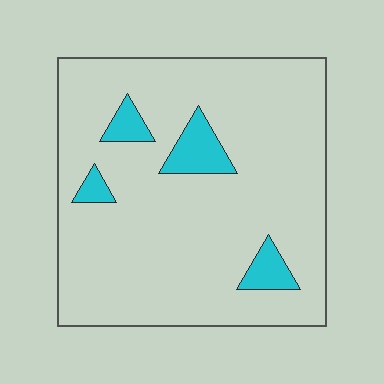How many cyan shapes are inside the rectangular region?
4.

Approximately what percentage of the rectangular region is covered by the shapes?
Approximately 10%.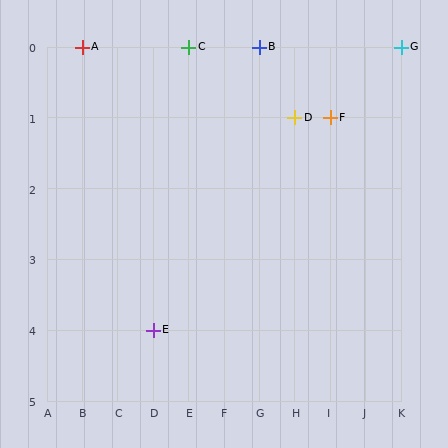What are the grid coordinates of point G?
Point G is at grid coordinates (K, 0).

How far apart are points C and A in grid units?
Points C and A are 3 columns apart.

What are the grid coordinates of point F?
Point F is at grid coordinates (I, 1).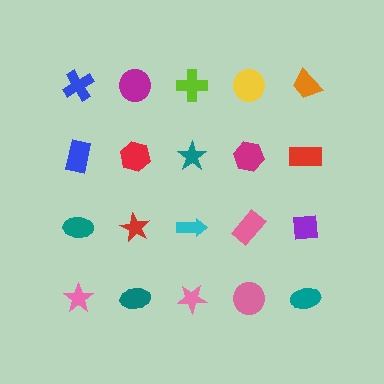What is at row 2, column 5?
A red rectangle.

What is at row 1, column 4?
A yellow circle.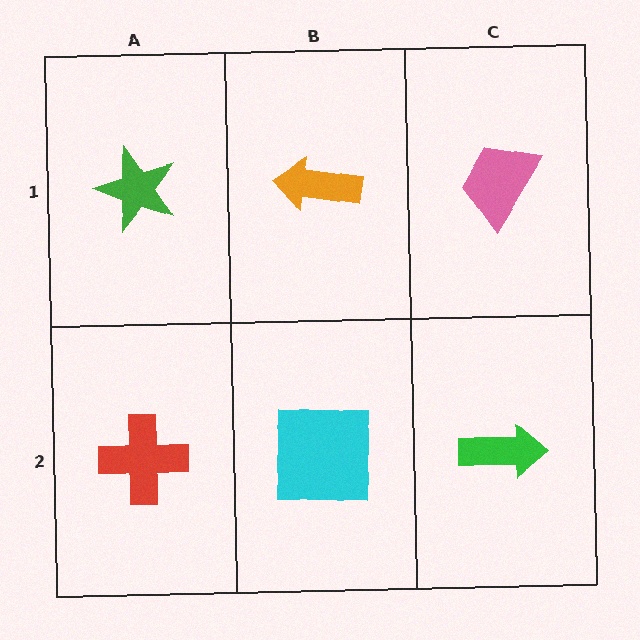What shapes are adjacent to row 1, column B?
A cyan square (row 2, column B), a green star (row 1, column A), a pink trapezoid (row 1, column C).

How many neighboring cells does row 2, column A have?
2.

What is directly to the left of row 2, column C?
A cyan square.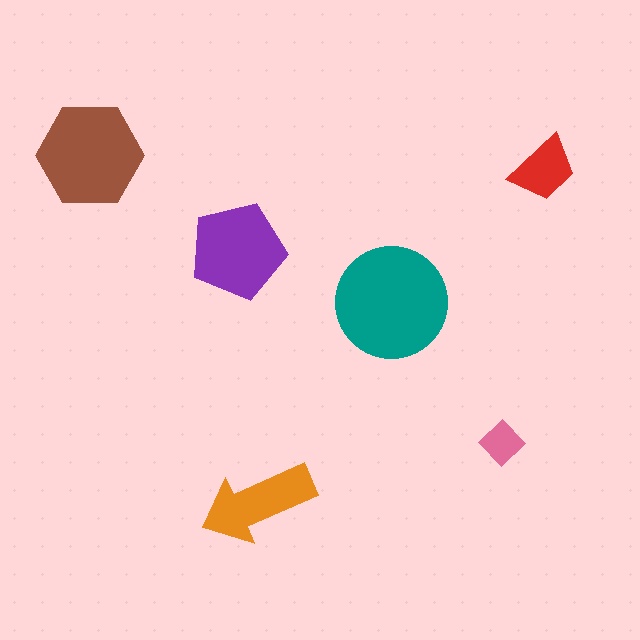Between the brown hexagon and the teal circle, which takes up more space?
The teal circle.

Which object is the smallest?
The pink diamond.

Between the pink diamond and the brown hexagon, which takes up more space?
The brown hexagon.